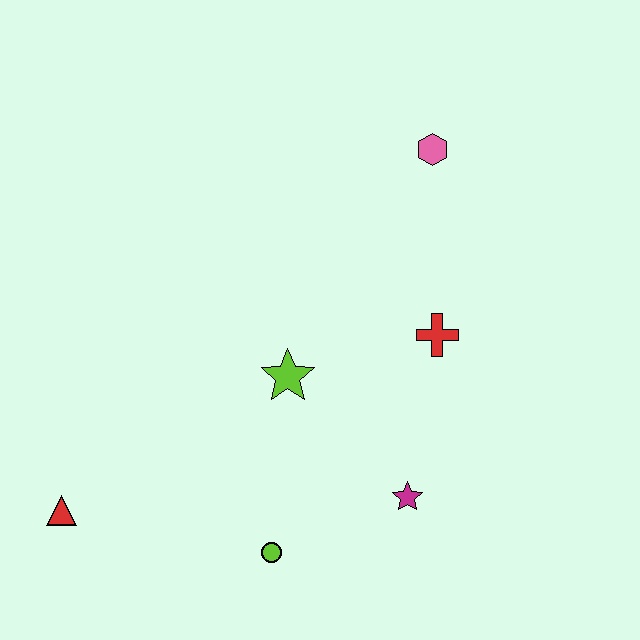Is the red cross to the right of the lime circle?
Yes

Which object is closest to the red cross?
The lime star is closest to the red cross.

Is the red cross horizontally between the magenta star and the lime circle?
No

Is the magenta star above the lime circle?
Yes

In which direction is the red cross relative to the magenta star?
The red cross is above the magenta star.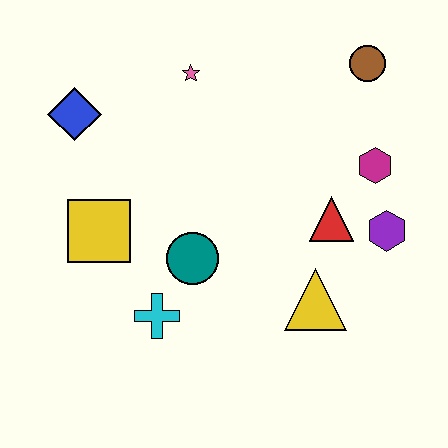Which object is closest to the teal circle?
The cyan cross is closest to the teal circle.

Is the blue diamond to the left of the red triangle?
Yes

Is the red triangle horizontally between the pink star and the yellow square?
No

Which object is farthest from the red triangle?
The blue diamond is farthest from the red triangle.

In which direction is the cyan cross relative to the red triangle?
The cyan cross is to the left of the red triangle.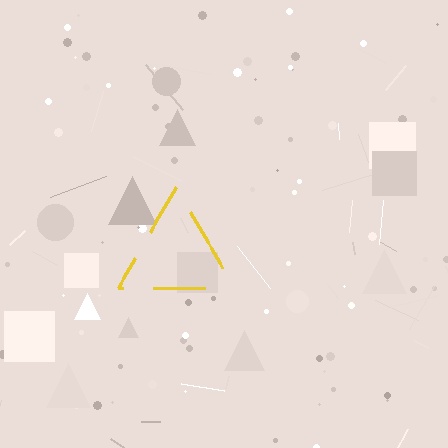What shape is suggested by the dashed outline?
The dashed outline suggests a triangle.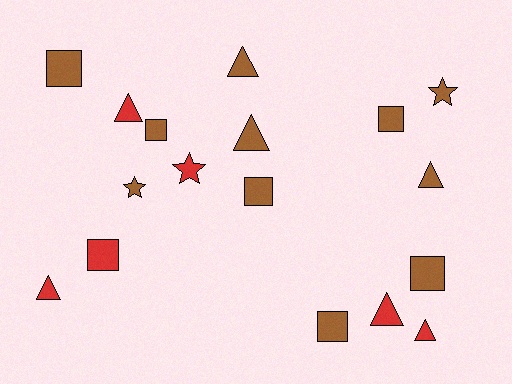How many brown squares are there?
There are 6 brown squares.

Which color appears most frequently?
Brown, with 11 objects.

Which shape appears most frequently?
Triangle, with 7 objects.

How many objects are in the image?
There are 17 objects.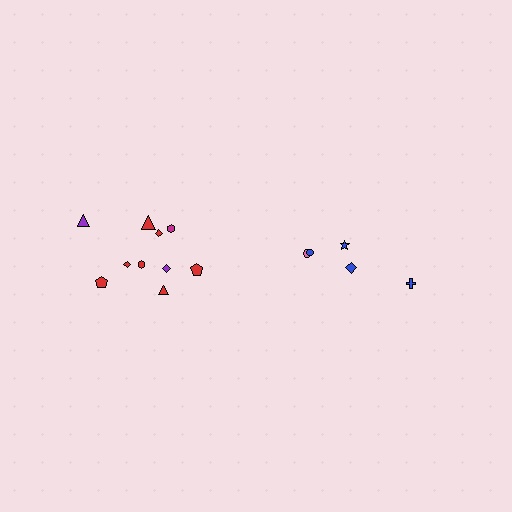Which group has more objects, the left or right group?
The left group.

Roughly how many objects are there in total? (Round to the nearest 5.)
Roughly 15 objects in total.